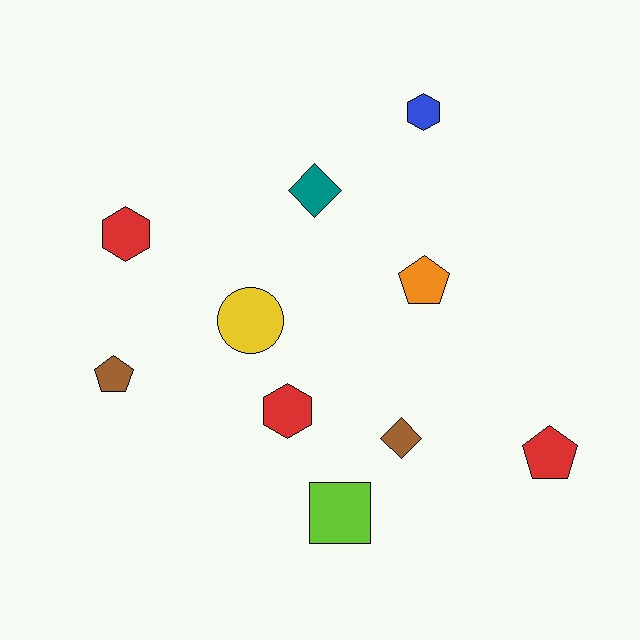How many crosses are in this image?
There are no crosses.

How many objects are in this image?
There are 10 objects.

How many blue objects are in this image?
There is 1 blue object.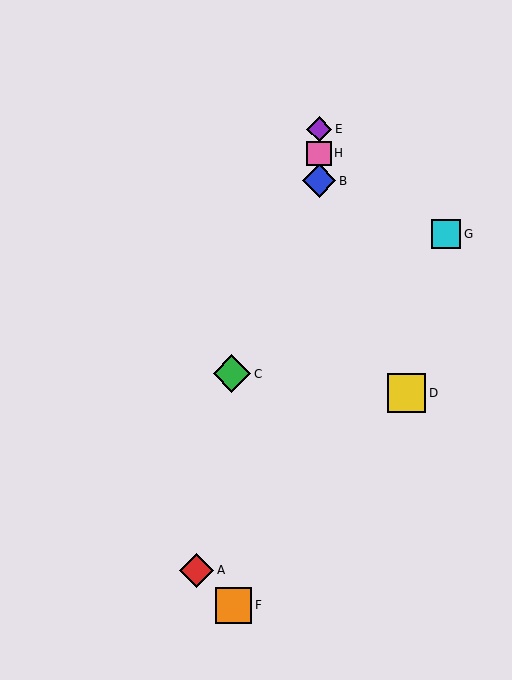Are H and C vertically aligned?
No, H is at x≈319 and C is at x≈232.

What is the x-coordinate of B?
Object B is at x≈319.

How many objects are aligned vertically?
3 objects (B, E, H) are aligned vertically.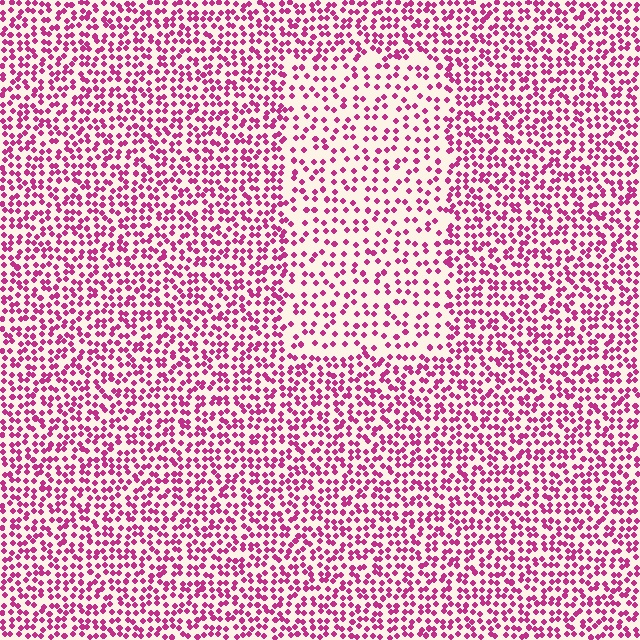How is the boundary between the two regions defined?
The boundary is defined by a change in element density (approximately 1.8x ratio). All elements are the same color, size, and shape.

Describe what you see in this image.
The image contains small magenta elements arranged at two different densities. A rectangle-shaped region is visible where the elements are less densely packed than the surrounding area.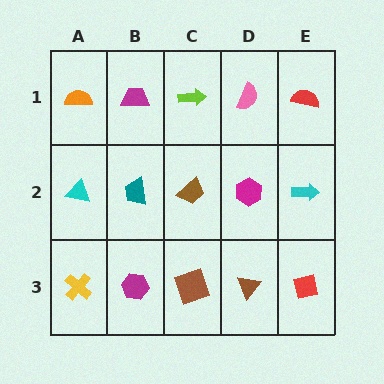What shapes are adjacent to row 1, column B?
A teal trapezoid (row 2, column B), an orange semicircle (row 1, column A), a lime arrow (row 1, column C).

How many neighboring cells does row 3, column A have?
2.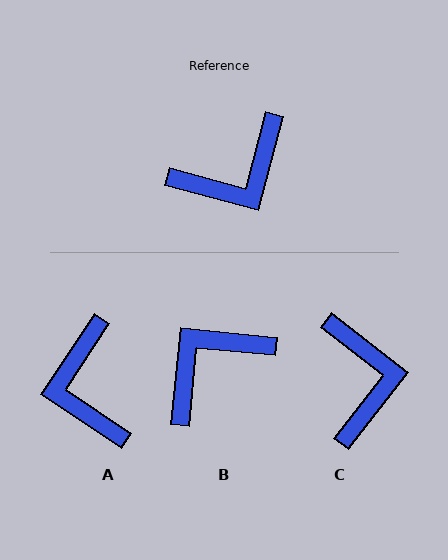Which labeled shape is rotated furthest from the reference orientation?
B, about 171 degrees away.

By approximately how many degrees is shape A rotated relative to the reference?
Approximately 109 degrees clockwise.